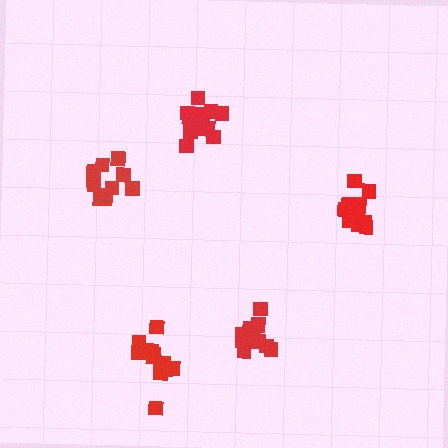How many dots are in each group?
Group 1: 14 dots, Group 2: 13 dots, Group 3: 11 dots, Group 4: 15 dots, Group 5: 14 dots (67 total).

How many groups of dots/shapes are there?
There are 5 groups.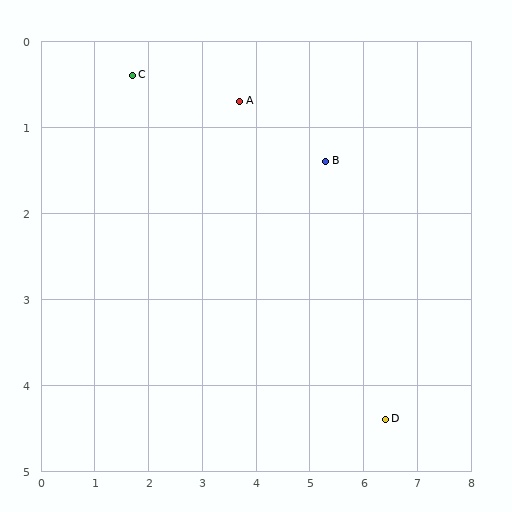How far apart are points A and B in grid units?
Points A and B are about 1.7 grid units apart.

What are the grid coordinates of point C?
Point C is at approximately (1.7, 0.4).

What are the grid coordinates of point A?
Point A is at approximately (3.7, 0.7).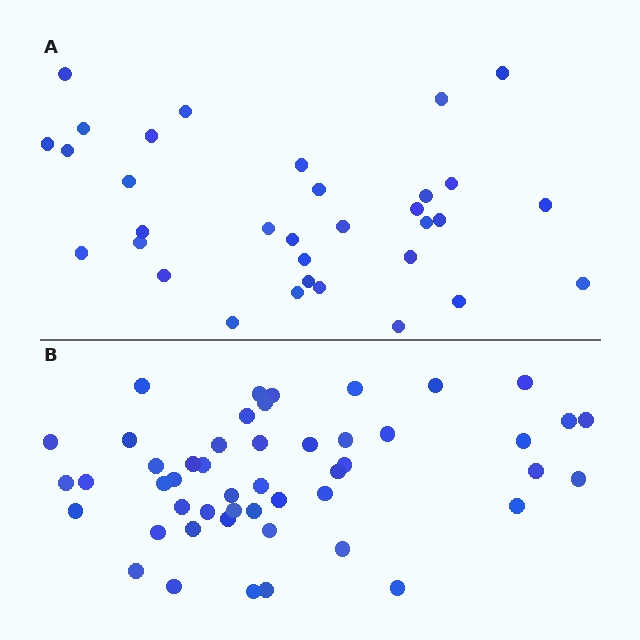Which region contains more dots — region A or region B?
Region B (the bottom region) has more dots.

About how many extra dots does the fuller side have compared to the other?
Region B has approximately 15 more dots than region A.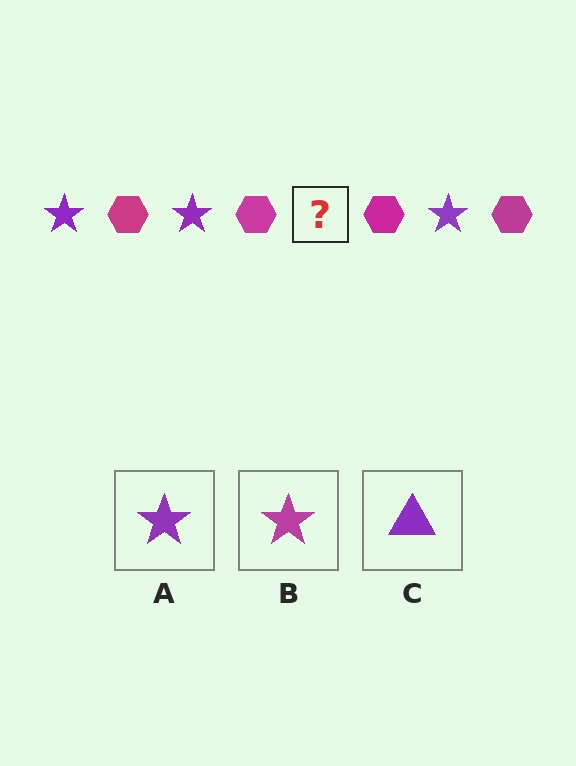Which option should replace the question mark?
Option A.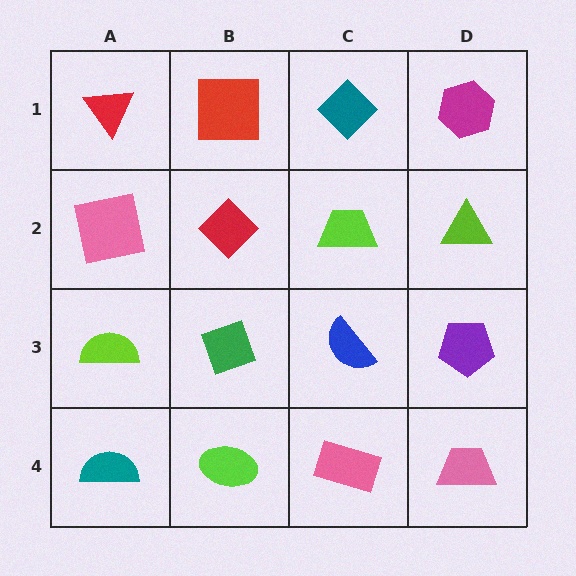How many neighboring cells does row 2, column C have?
4.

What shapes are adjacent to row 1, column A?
A pink square (row 2, column A), a red square (row 1, column B).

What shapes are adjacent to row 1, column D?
A lime triangle (row 2, column D), a teal diamond (row 1, column C).